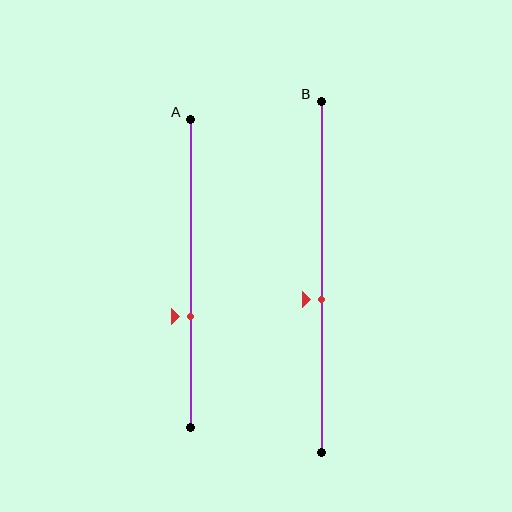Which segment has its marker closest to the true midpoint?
Segment B has its marker closest to the true midpoint.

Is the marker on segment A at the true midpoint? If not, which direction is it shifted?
No, the marker on segment A is shifted downward by about 14% of the segment length.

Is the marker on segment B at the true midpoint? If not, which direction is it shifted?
No, the marker on segment B is shifted downward by about 7% of the segment length.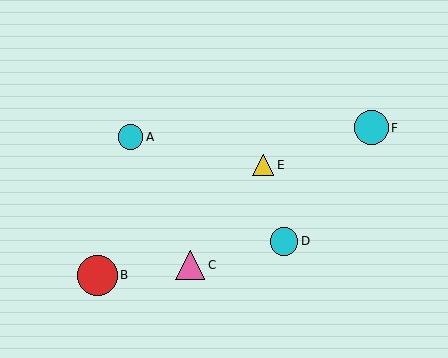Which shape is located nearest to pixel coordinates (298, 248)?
The cyan circle (labeled D) at (284, 241) is nearest to that location.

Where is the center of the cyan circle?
The center of the cyan circle is at (130, 137).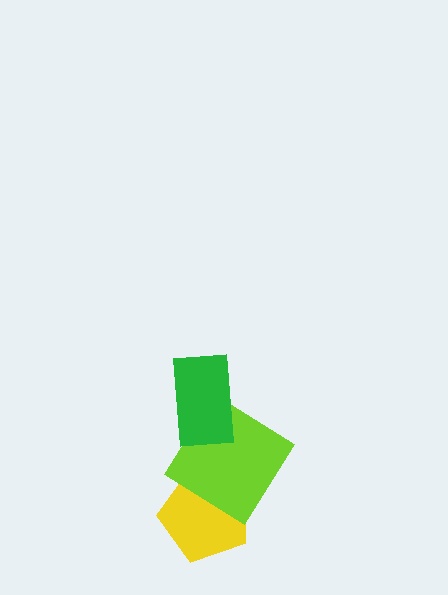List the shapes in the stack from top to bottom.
From top to bottom: the green rectangle, the lime diamond, the yellow pentagon.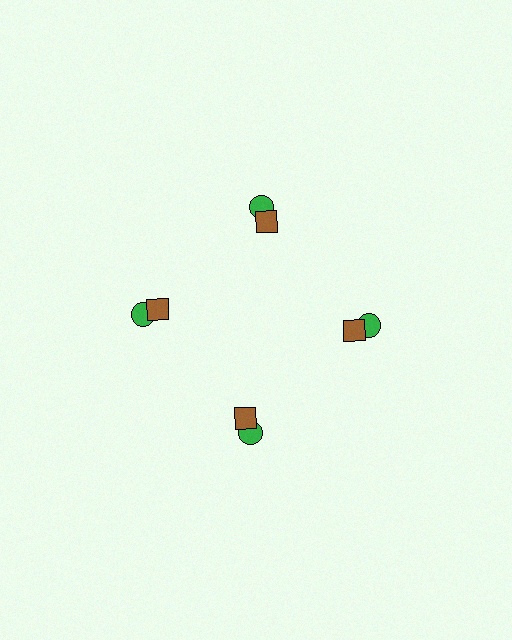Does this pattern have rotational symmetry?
Yes, this pattern has 4-fold rotational symmetry. It looks the same after rotating 90 degrees around the center.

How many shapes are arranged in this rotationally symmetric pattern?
There are 8 shapes, arranged in 4 groups of 2.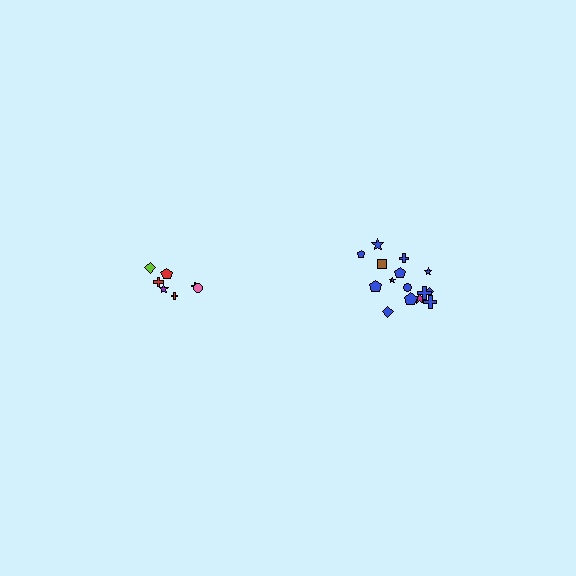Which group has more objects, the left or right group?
The right group.